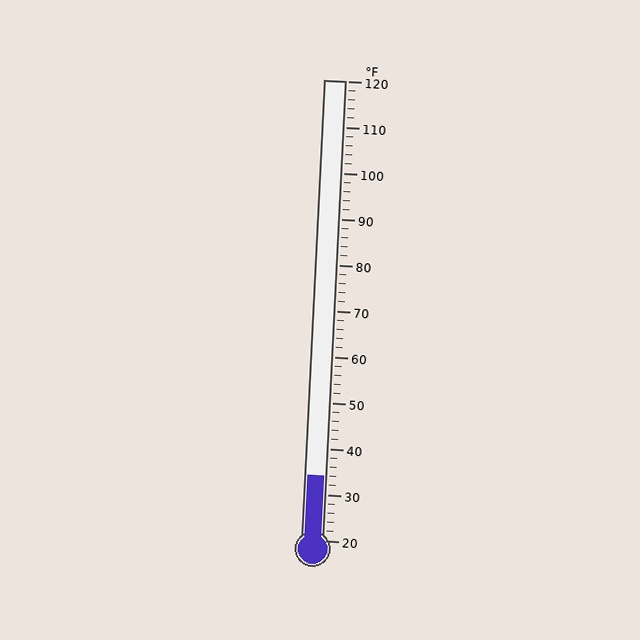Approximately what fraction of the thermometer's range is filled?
The thermometer is filled to approximately 15% of its range.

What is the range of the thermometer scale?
The thermometer scale ranges from 20°F to 120°F.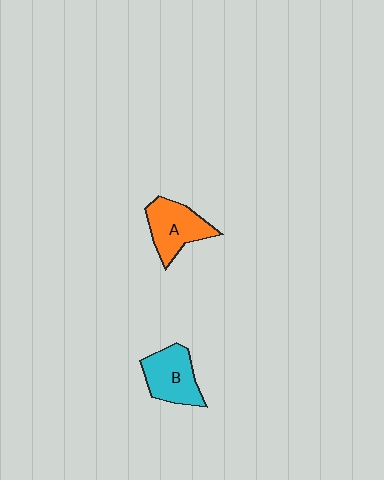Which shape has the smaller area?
Shape B (cyan).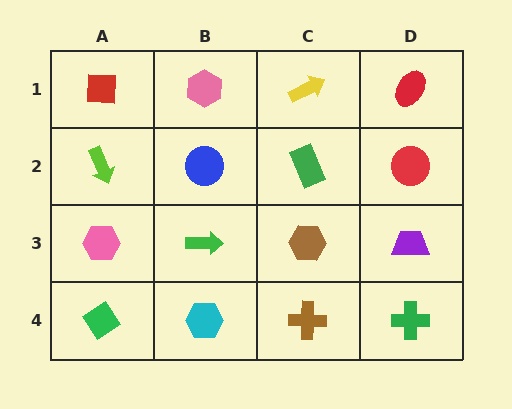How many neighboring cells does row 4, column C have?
3.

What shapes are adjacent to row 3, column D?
A red circle (row 2, column D), a green cross (row 4, column D), a brown hexagon (row 3, column C).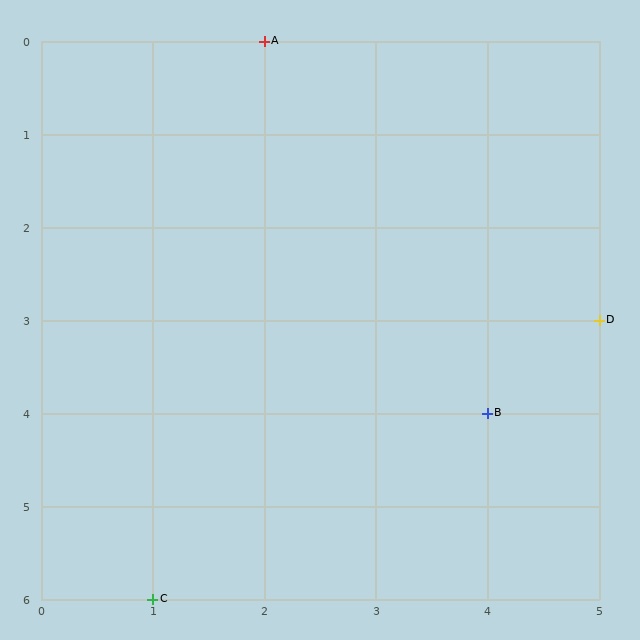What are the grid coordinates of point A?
Point A is at grid coordinates (2, 0).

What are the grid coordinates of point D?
Point D is at grid coordinates (5, 3).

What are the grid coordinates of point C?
Point C is at grid coordinates (1, 6).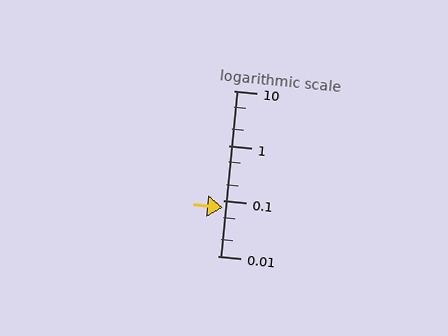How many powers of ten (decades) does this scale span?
The scale spans 3 decades, from 0.01 to 10.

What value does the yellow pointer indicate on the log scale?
The pointer indicates approximately 0.075.